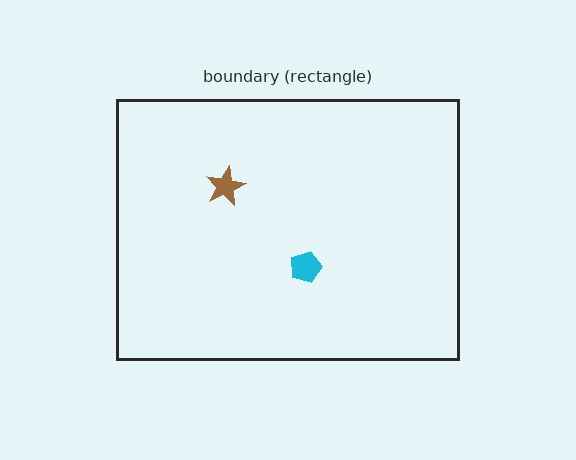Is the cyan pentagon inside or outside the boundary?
Inside.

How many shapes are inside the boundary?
2 inside, 0 outside.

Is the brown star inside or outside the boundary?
Inside.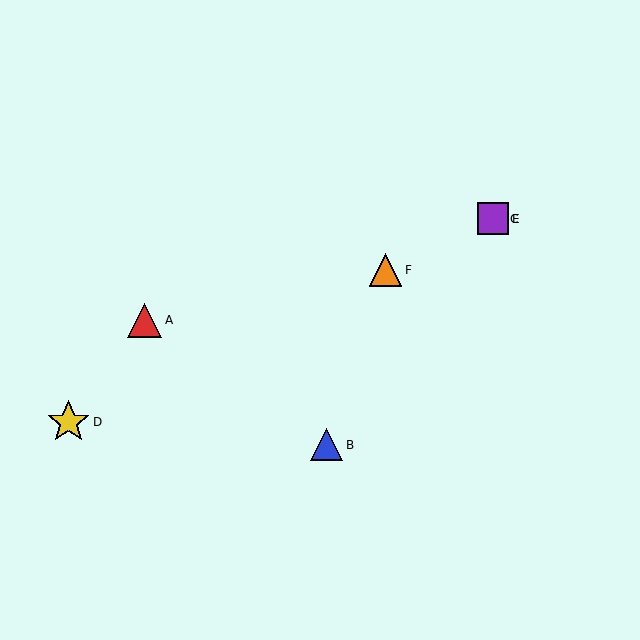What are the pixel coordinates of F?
Object F is at (385, 270).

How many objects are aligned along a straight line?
4 objects (C, D, E, F) are aligned along a straight line.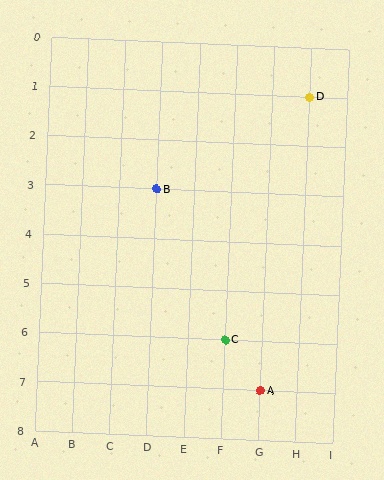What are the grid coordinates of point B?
Point B is at grid coordinates (D, 3).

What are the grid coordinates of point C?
Point C is at grid coordinates (F, 6).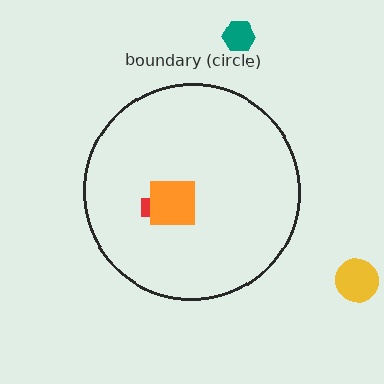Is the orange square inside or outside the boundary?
Inside.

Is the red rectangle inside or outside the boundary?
Inside.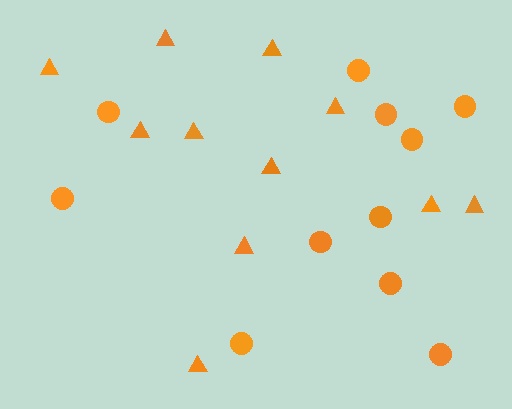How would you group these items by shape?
There are 2 groups: one group of triangles (11) and one group of circles (11).